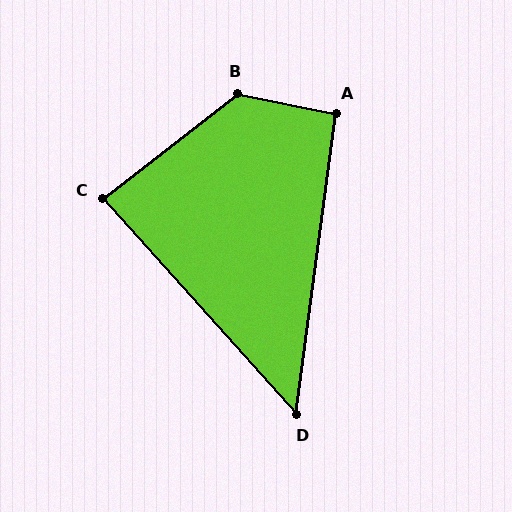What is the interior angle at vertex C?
Approximately 86 degrees (approximately right).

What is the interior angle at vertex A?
Approximately 94 degrees (approximately right).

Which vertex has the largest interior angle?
B, at approximately 131 degrees.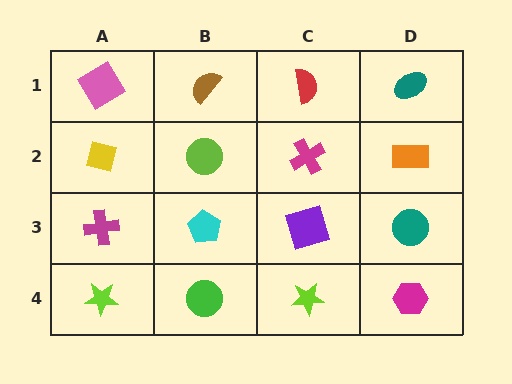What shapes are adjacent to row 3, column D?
An orange rectangle (row 2, column D), a magenta hexagon (row 4, column D), a purple square (row 3, column C).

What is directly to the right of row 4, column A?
A green circle.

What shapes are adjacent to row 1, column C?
A magenta cross (row 2, column C), a brown semicircle (row 1, column B), a teal ellipse (row 1, column D).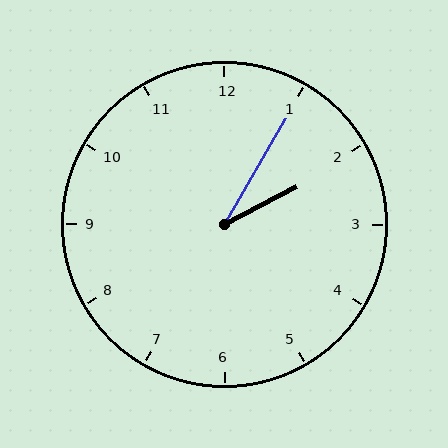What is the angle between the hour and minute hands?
Approximately 32 degrees.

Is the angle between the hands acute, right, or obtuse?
It is acute.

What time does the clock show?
2:05.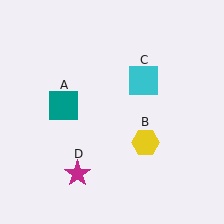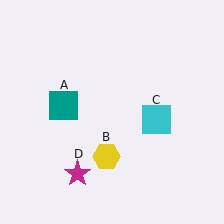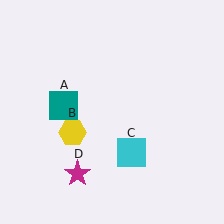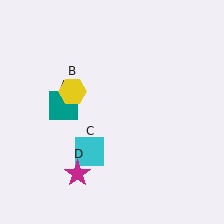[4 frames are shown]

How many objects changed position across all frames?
2 objects changed position: yellow hexagon (object B), cyan square (object C).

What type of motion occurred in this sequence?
The yellow hexagon (object B), cyan square (object C) rotated clockwise around the center of the scene.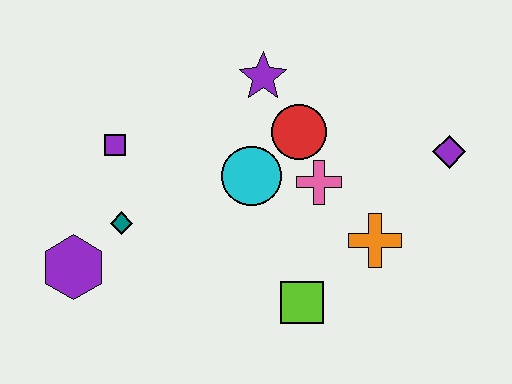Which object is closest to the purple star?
The red circle is closest to the purple star.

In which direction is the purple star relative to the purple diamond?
The purple star is to the left of the purple diamond.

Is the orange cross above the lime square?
Yes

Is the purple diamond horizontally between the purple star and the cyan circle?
No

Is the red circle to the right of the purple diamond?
No